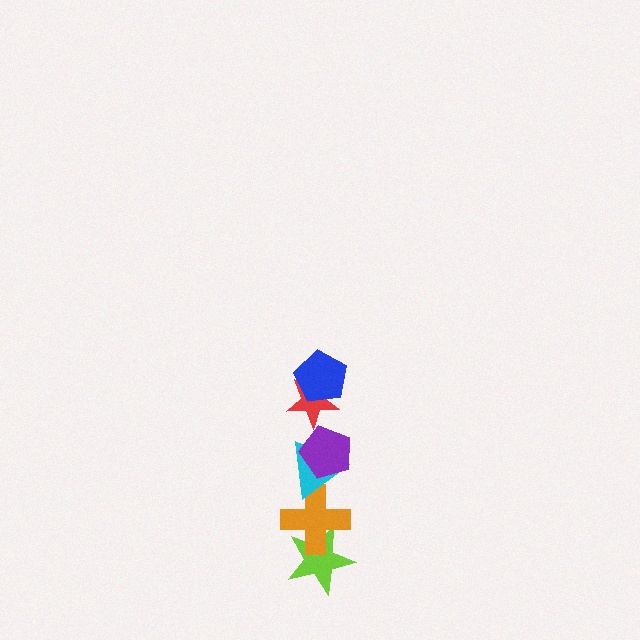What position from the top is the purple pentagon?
The purple pentagon is 3rd from the top.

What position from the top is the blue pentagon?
The blue pentagon is 1st from the top.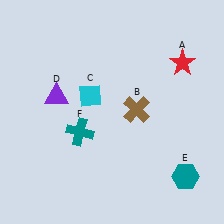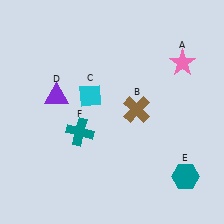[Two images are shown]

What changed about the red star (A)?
In Image 1, A is red. In Image 2, it changed to pink.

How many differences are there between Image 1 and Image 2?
There is 1 difference between the two images.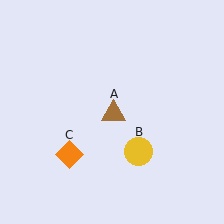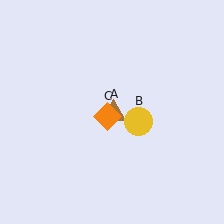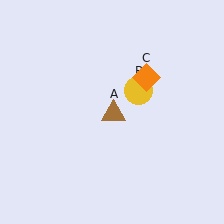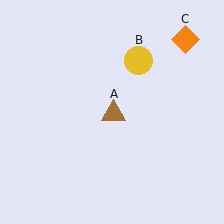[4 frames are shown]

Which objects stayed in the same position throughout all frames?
Brown triangle (object A) remained stationary.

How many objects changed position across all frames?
2 objects changed position: yellow circle (object B), orange diamond (object C).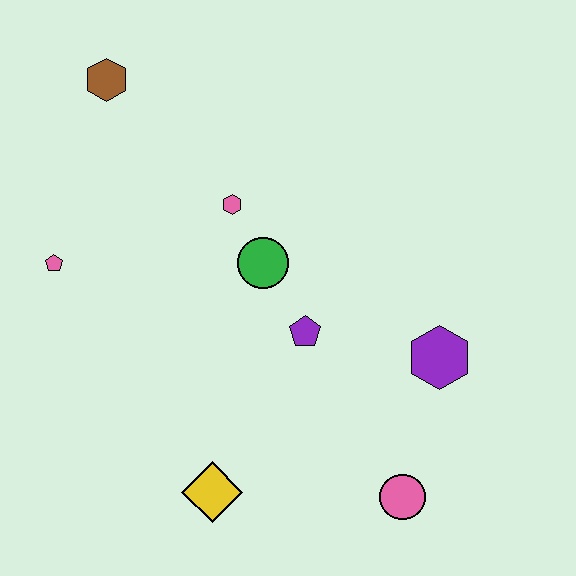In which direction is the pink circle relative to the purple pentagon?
The pink circle is below the purple pentagon.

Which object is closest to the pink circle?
The purple hexagon is closest to the pink circle.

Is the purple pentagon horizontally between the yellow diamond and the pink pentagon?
No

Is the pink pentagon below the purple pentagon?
No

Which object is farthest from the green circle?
The pink circle is farthest from the green circle.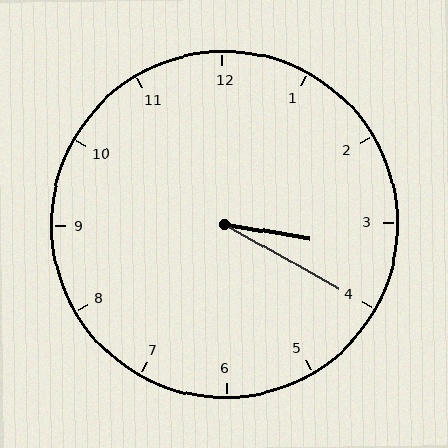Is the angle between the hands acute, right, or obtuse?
It is acute.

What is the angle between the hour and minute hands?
Approximately 20 degrees.